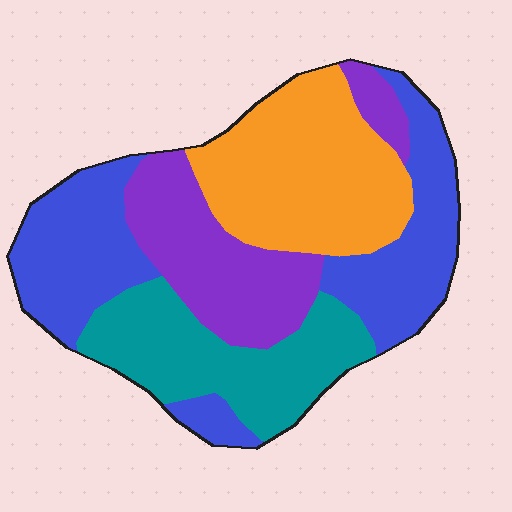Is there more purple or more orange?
Orange.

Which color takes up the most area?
Blue, at roughly 35%.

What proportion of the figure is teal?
Teal covers about 20% of the figure.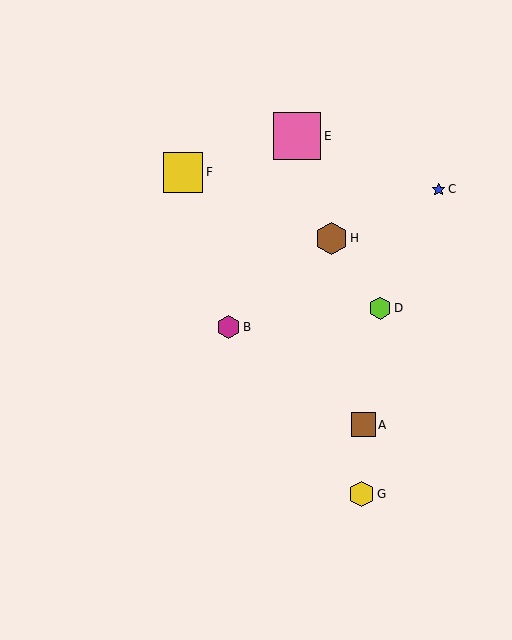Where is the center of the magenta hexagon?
The center of the magenta hexagon is at (228, 327).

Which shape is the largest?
The pink square (labeled E) is the largest.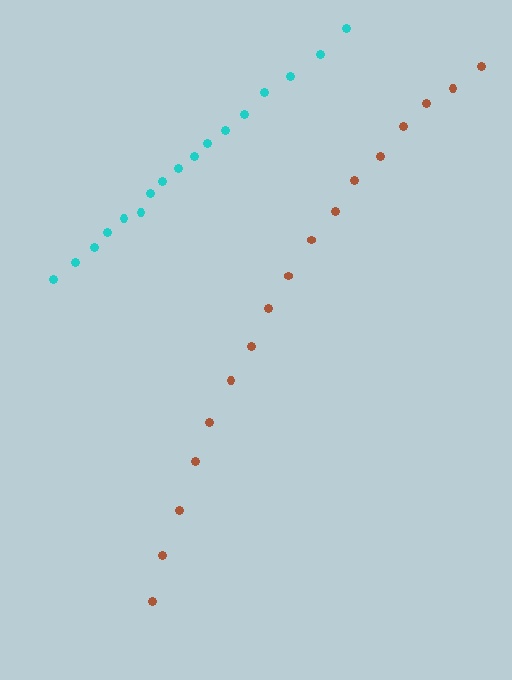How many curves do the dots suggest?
There are 2 distinct paths.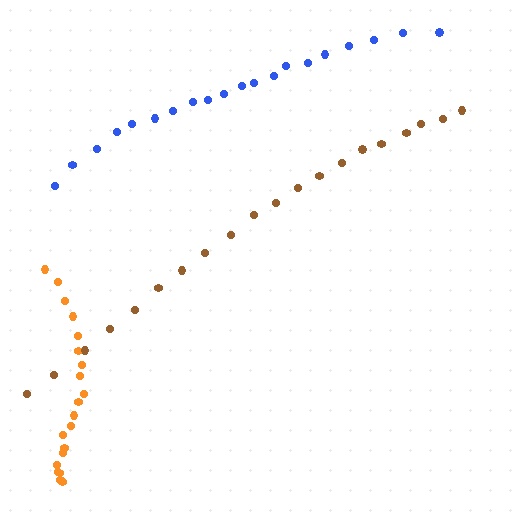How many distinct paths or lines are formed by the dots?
There are 3 distinct paths.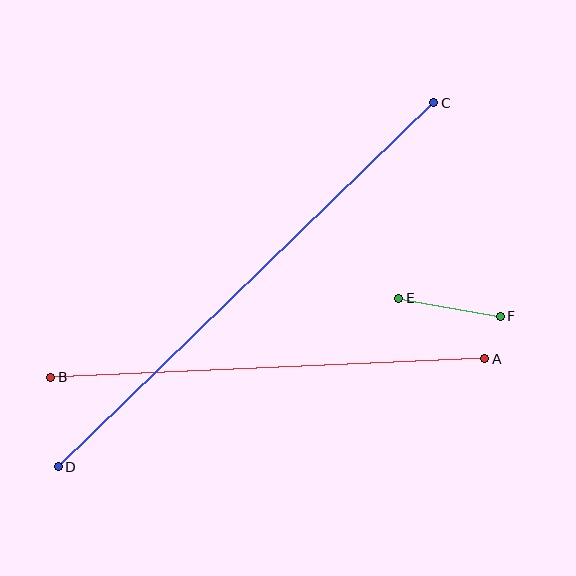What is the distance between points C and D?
The distance is approximately 523 pixels.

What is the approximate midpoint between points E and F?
The midpoint is at approximately (450, 307) pixels.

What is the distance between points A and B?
The distance is approximately 434 pixels.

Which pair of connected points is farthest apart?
Points C and D are farthest apart.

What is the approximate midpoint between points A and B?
The midpoint is at approximately (268, 368) pixels.